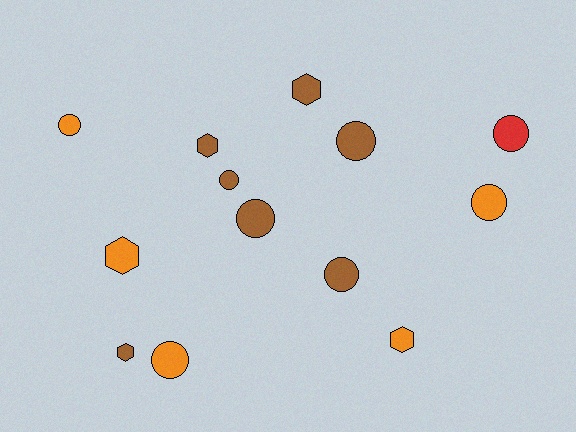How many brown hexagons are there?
There are 3 brown hexagons.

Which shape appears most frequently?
Circle, with 8 objects.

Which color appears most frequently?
Brown, with 7 objects.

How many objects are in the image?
There are 13 objects.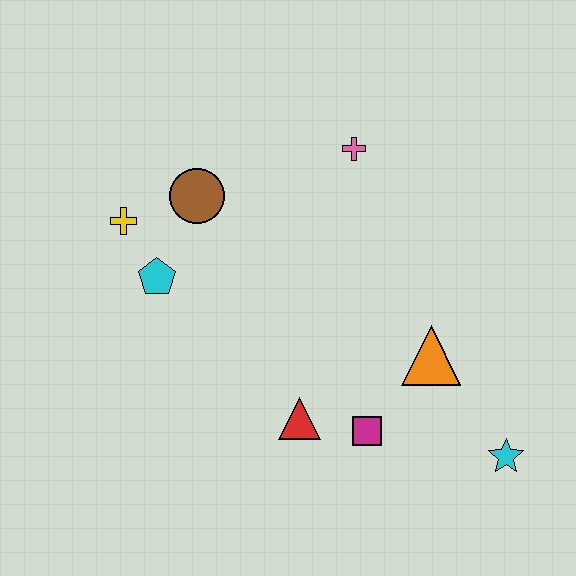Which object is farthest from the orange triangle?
The yellow cross is farthest from the orange triangle.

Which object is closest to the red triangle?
The magenta square is closest to the red triangle.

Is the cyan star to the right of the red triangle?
Yes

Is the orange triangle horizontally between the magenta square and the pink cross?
No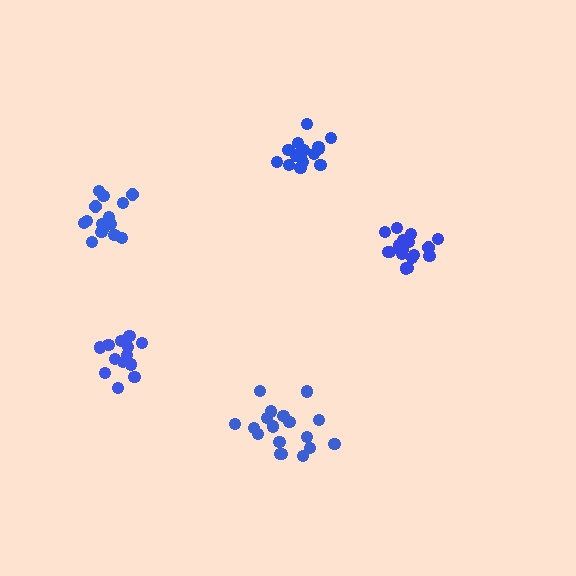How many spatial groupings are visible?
There are 5 spatial groupings.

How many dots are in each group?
Group 1: 18 dots, Group 2: 15 dots, Group 3: 15 dots, Group 4: 18 dots, Group 5: 13 dots (79 total).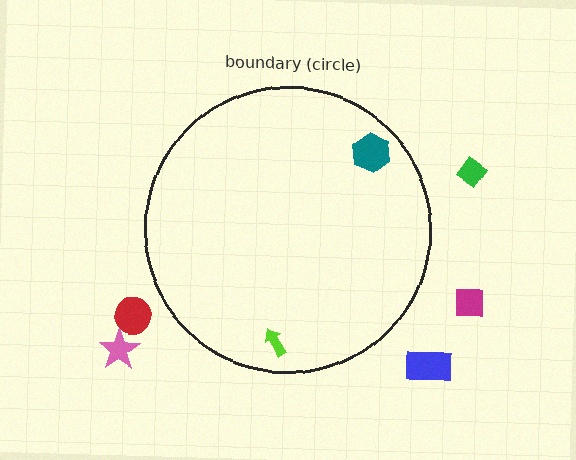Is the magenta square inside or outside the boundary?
Outside.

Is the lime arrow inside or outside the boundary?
Inside.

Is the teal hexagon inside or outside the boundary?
Inside.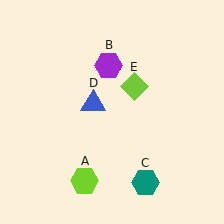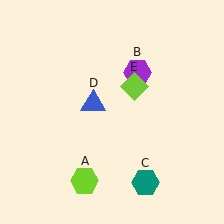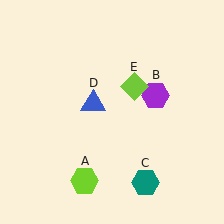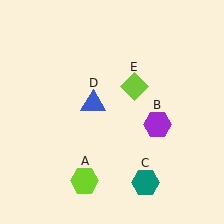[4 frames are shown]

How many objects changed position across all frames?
1 object changed position: purple hexagon (object B).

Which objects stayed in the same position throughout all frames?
Lime hexagon (object A) and teal hexagon (object C) and blue triangle (object D) and lime diamond (object E) remained stationary.